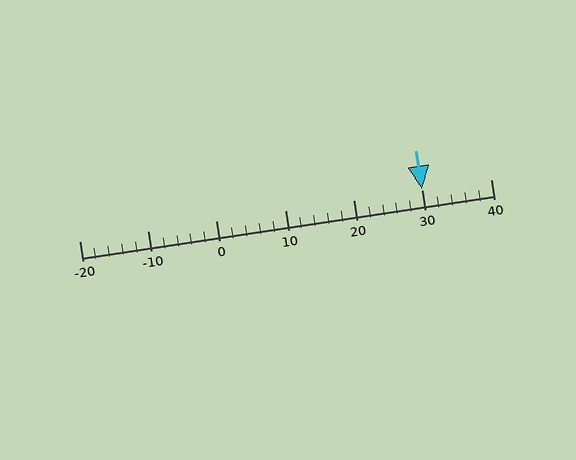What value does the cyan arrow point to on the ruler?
The cyan arrow points to approximately 30.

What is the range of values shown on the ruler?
The ruler shows values from -20 to 40.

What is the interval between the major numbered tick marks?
The major tick marks are spaced 10 units apart.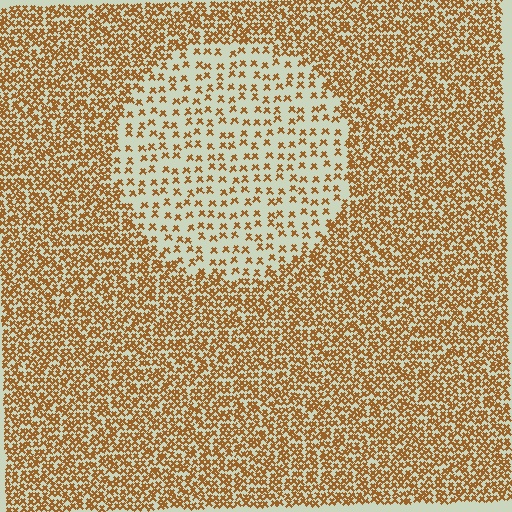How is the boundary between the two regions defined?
The boundary is defined by a change in element density (approximately 2.6x ratio). All elements are the same color, size, and shape.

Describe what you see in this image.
The image contains small brown elements arranged at two different densities. A circle-shaped region is visible where the elements are less densely packed than the surrounding area.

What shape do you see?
I see a circle.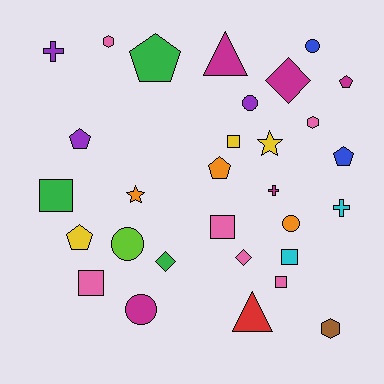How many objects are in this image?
There are 30 objects.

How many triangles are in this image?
There are 2 triangles.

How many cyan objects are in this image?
There are 2 cyan objects.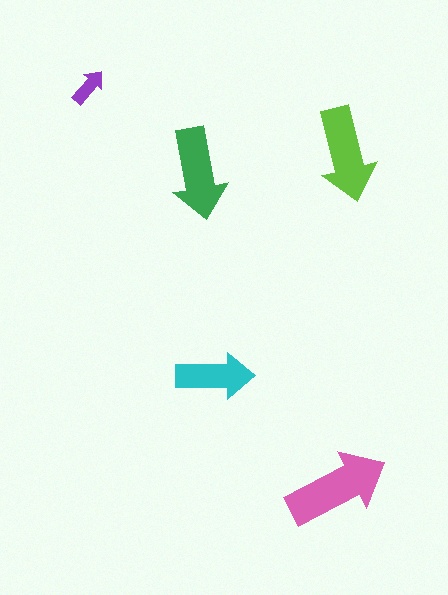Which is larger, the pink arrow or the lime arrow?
The pink one.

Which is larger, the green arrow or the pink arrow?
The pink one.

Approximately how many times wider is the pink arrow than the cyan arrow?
About 1.5 times wider.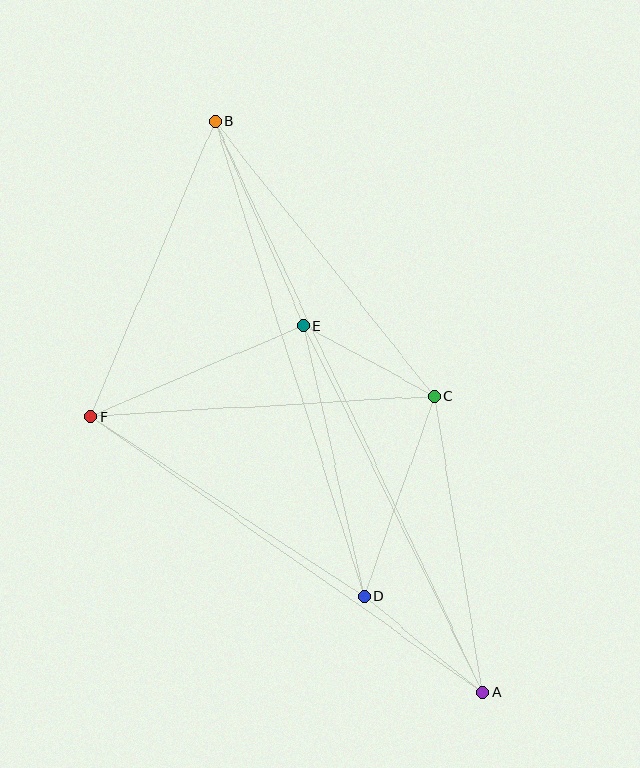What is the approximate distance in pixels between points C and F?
The distance between C and F is approximately 344 pixels.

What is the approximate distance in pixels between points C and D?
The distance between C and D is approximately 212 pixels.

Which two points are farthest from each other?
Points A and B are farthest from each other.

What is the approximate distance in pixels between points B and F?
The distance between B and F is approximately 320 pixels.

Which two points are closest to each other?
Points C and E are closest to each other.